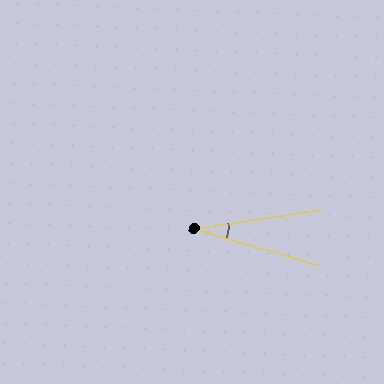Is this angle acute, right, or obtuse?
It is acute.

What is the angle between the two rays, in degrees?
Approximately 25 degrees.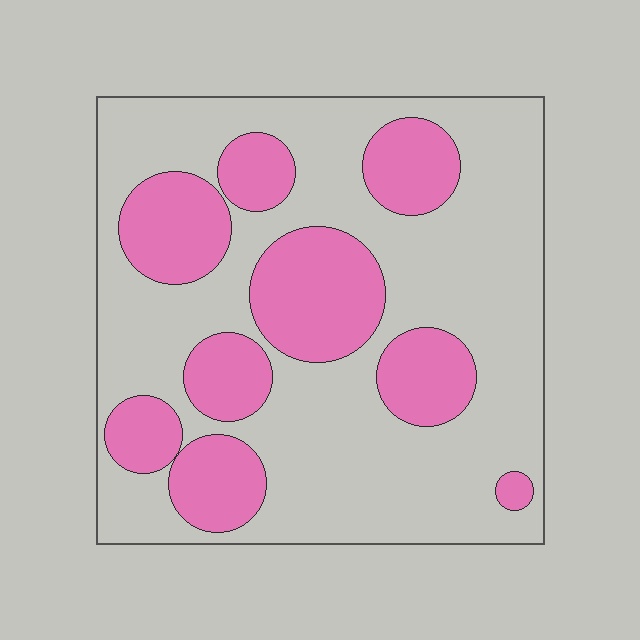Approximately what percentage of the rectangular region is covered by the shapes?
Approximately 35%.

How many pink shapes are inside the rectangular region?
9.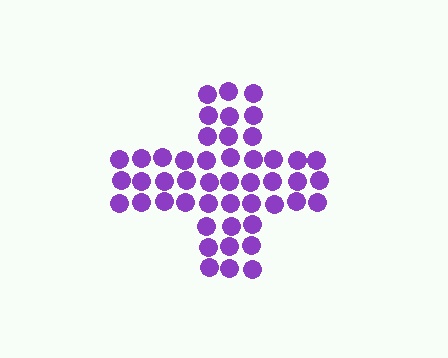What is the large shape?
The large shape is a cross.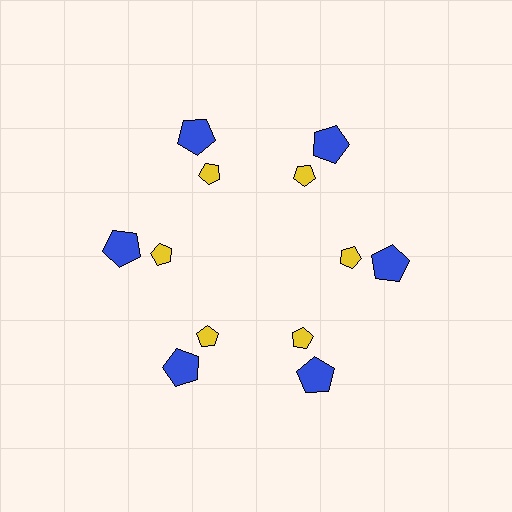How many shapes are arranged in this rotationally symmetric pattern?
There are 12 shapes, arranged in 6 groups of 2.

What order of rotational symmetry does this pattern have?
This pattern has 6-fold rotational symmetry.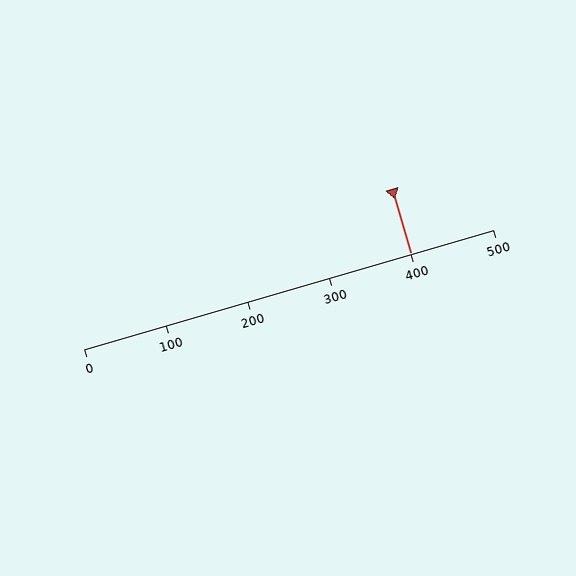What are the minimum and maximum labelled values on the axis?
The axis runs from 0 to 500.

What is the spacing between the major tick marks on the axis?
The major ticks are spaced 100 apart.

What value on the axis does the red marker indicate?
The marker indicates approximately 400.